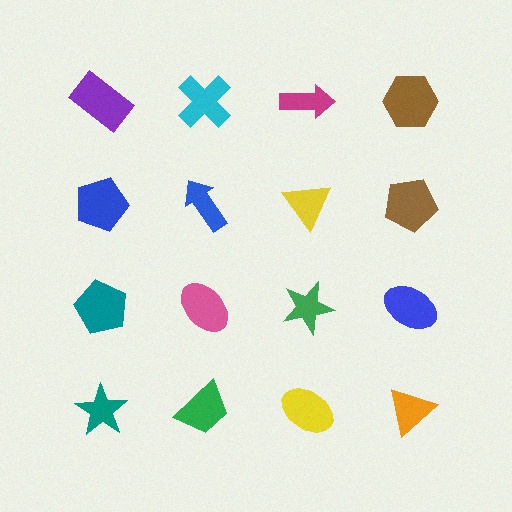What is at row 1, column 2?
A cyan cross.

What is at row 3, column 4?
A blue ellipse.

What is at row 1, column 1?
A purple rectangle.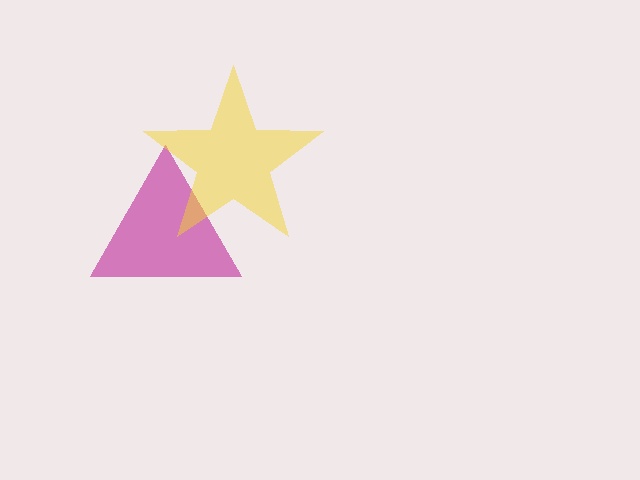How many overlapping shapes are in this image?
There are 2 overlapping shapes in the image.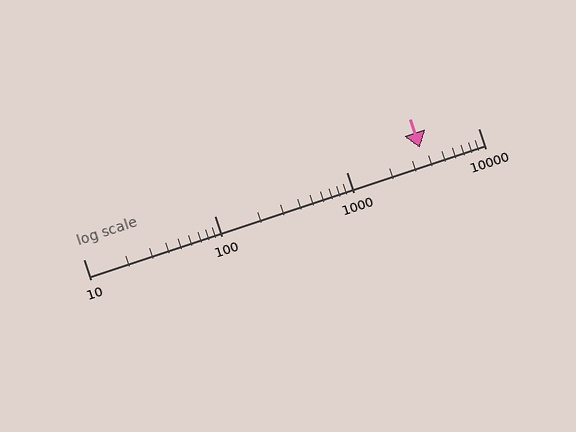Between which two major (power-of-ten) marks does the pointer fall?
The pointer is between 1000 and 10000.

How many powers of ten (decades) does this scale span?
The scale spans 3 decades, from 10 to 10000.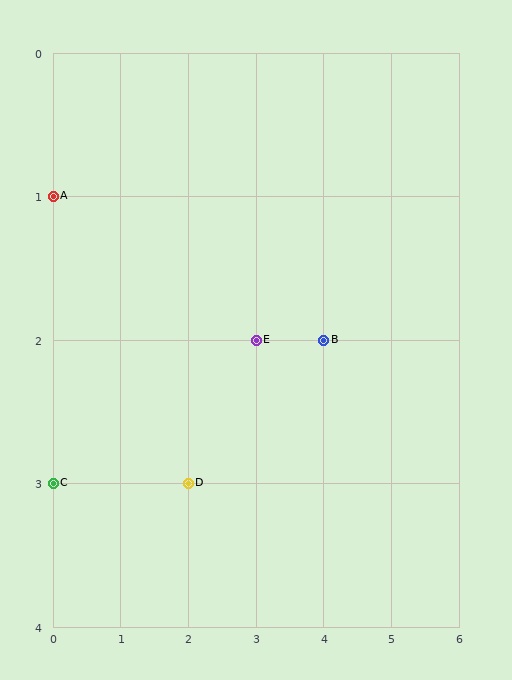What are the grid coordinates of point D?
Point D is at grid coordinates (2, 3).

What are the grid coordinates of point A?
Point A is at grid coordinates (0, 1).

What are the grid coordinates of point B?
Point B is at grid coordinates (4, 2).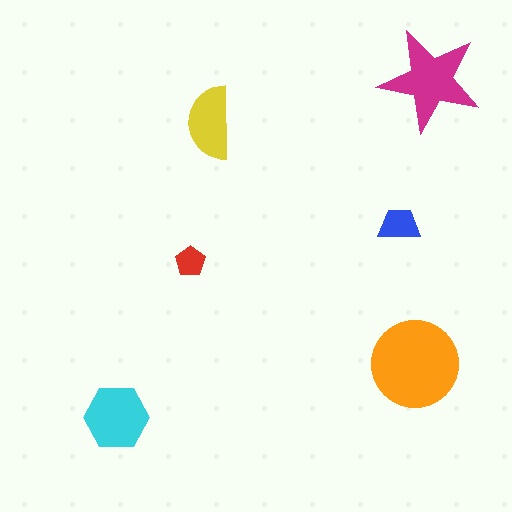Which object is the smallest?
The red pentagon.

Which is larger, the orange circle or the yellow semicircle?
The orange circle.